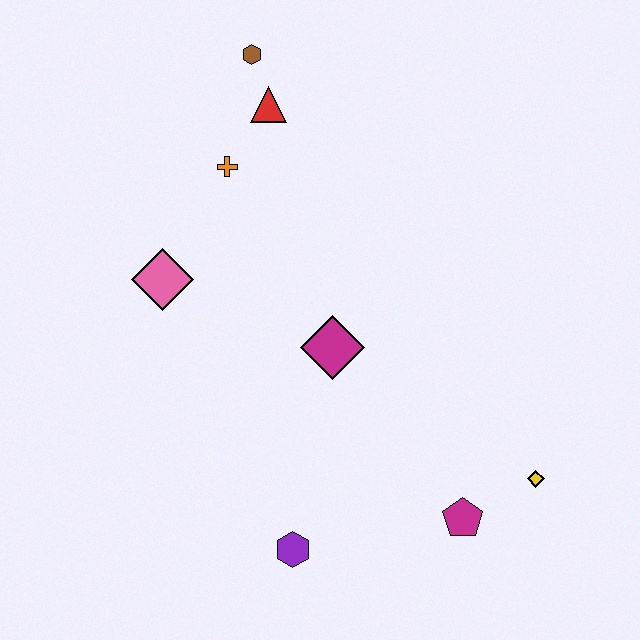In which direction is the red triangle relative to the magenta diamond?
The red triangle is above the magenta diamond.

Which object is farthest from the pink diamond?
The yellow diamond is farthest from the pink diamond.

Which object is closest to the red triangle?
The brown hexagon is closest to the red triangle.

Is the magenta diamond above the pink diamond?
No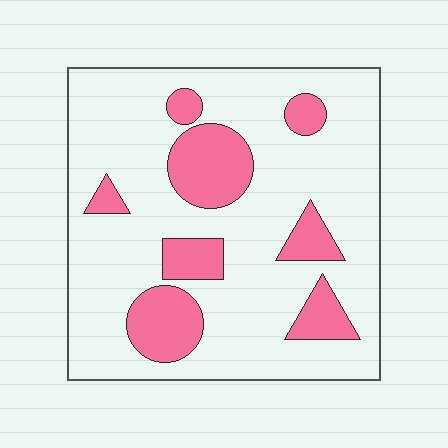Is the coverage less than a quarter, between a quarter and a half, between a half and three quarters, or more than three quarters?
Less than a quarter.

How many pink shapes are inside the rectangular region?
8.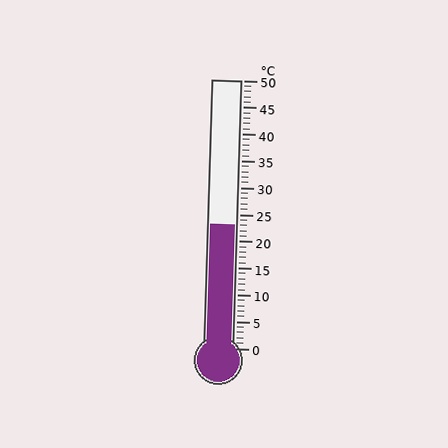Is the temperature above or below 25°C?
The temperature is below 25°C.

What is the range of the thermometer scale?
The thermometer scale ranges from 0°C to 50°C.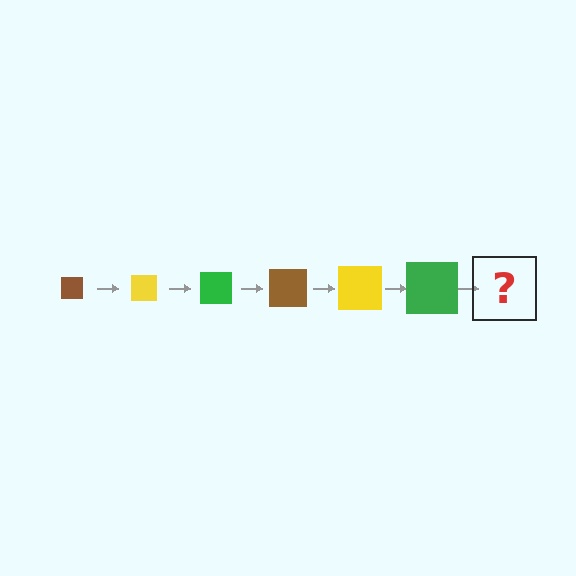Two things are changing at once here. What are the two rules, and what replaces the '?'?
The two rules are that the square grows larger each step and the color cycles through brown, yellow, and green. The '?' should be a brown square, larger than the previous one.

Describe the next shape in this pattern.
It should be a brown square, larger than the previous one.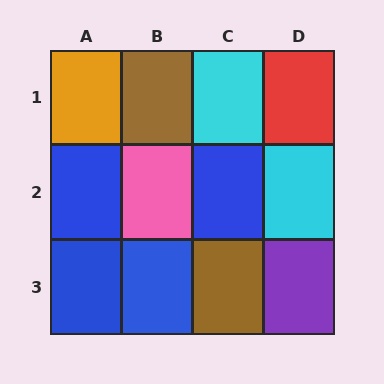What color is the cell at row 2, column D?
Cyan.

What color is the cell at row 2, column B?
Pink.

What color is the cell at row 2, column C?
Blue.